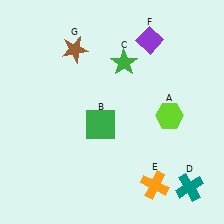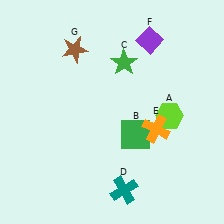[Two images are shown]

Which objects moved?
The objects that moved are: the green square (B), the teal cross (D), the orange cross (E).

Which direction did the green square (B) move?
The green square (B) moved right.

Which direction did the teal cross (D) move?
The teal cross (D) moved left.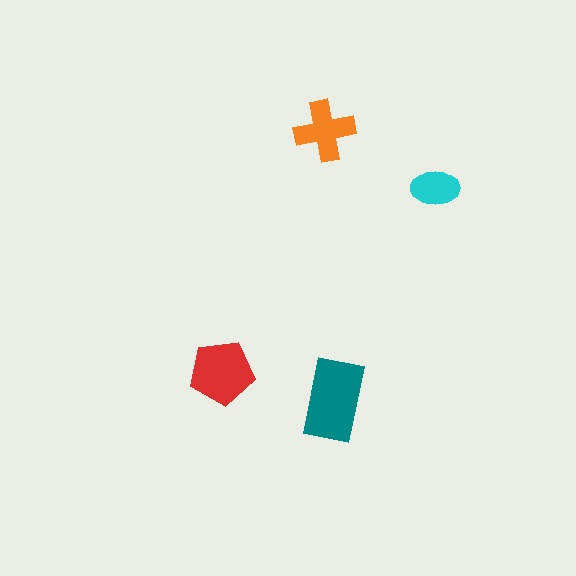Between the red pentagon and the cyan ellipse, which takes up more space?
The red pentagon.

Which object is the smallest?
The cyan ellipse.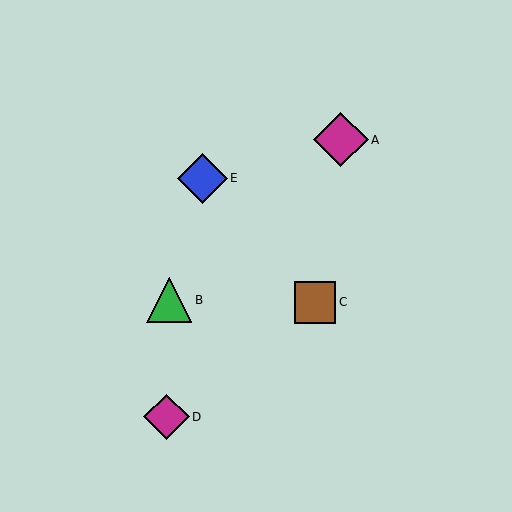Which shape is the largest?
The magenta diamond (labeled A) is the largest.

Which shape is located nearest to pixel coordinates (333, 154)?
The magenta diamond (labeled A) at (341, 140) is nearest to that location.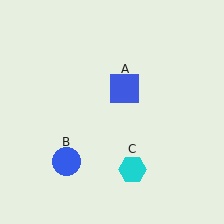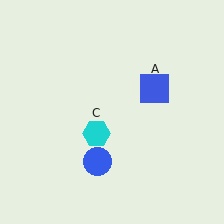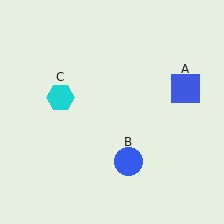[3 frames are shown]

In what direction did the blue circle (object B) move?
The blue circle (object B) moved right.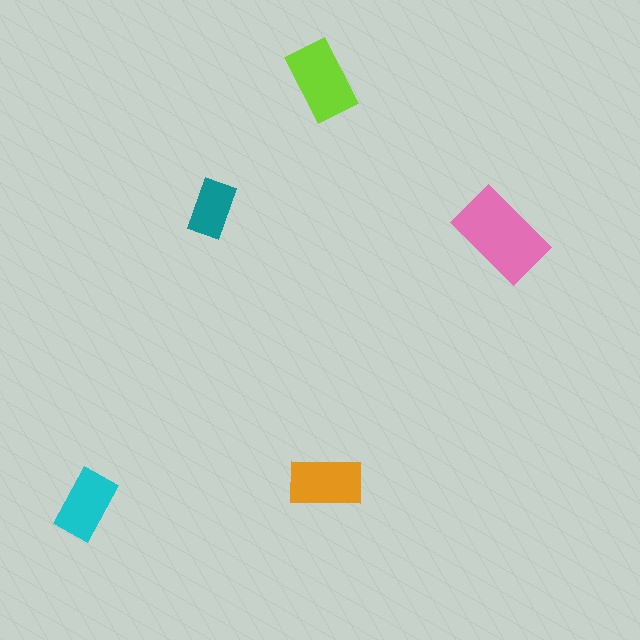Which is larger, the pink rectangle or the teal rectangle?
The pink one.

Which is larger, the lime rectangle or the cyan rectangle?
The lime one.